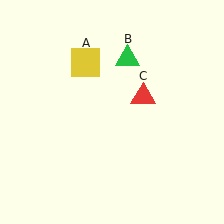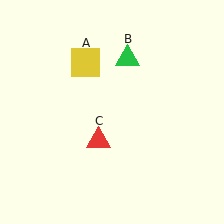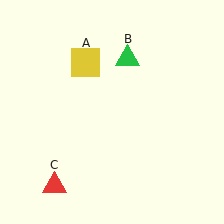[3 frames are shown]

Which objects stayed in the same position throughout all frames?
Yellow square (object A) and green triangle (object B) remained stationary.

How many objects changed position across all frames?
1 object changed position: red triangle (object C).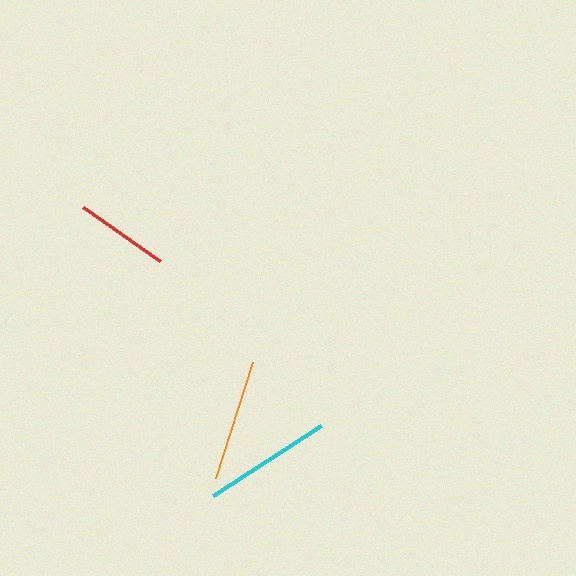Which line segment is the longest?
The cyan line is the longest at approximately 129 pixels.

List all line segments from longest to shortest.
From longest to shortest: cyan, orange, red.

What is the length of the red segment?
The red segment is approximately 95 pixels long.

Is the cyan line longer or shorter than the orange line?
The cyan line is longer than the orange line.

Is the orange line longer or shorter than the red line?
The orange line is longer than the red line.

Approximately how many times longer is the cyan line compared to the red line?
The cyan line is approximately 1.4 times the length of the red line.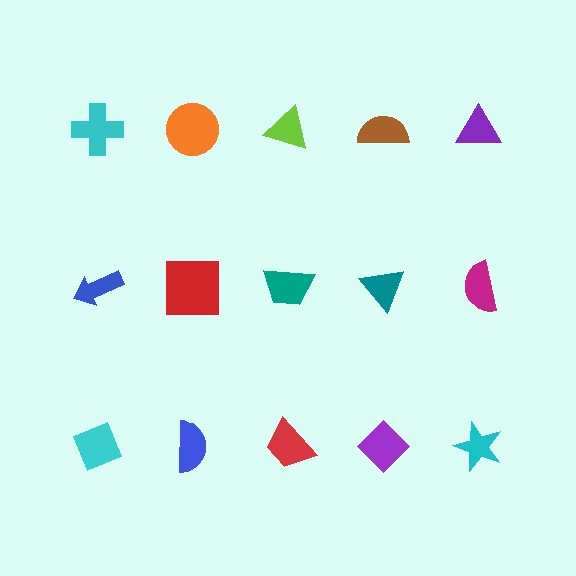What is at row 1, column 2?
An orange circle.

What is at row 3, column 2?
A blue semicircle.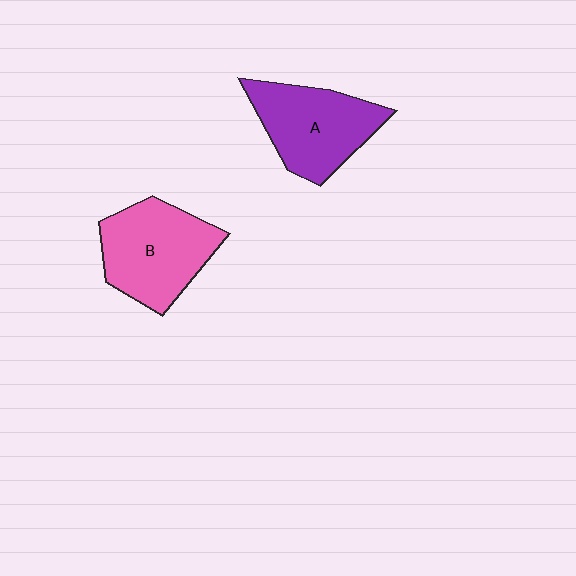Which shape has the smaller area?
Shape A (purple).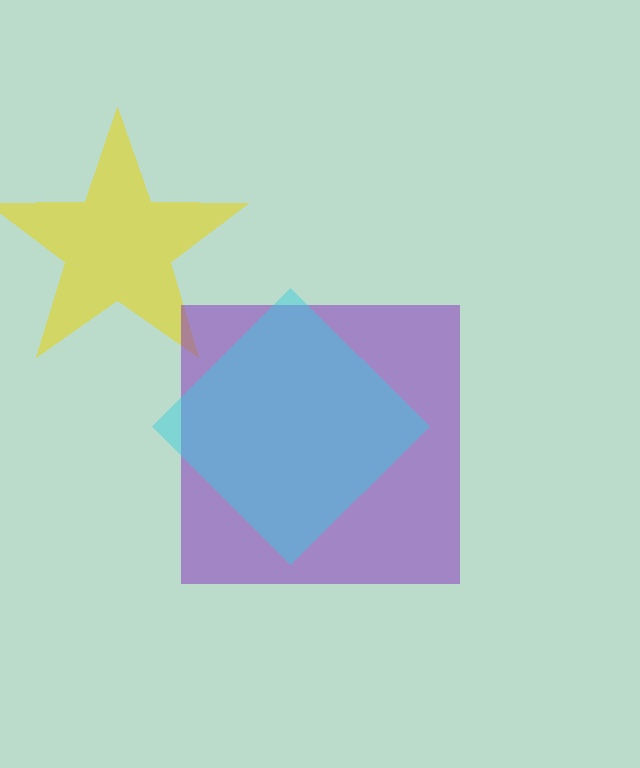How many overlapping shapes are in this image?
There are 3 overlapping shapes in the image.